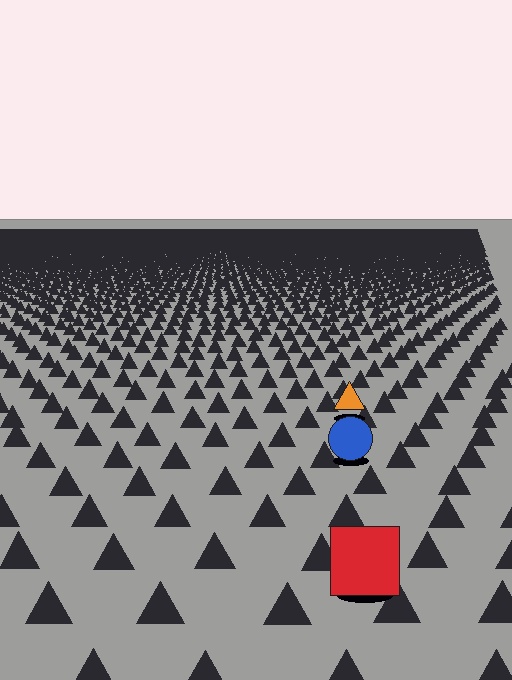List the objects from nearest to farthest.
From nearest to farthest: the red square, the blue circle, the orange triangle.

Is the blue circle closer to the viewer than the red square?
No. The red square is closer — you can tell from the texture gradient: the ground texture is coarser near it.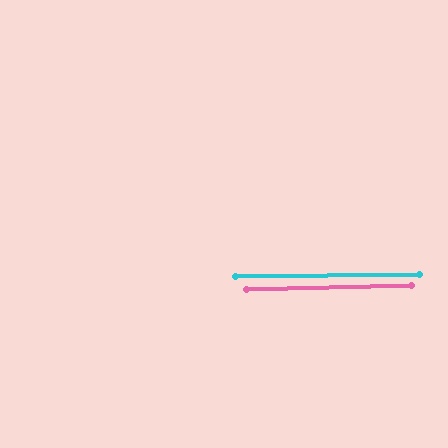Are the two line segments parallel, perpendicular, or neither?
Parallel — their directions differ by only 1.0°.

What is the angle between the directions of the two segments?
Approximately 1 degree.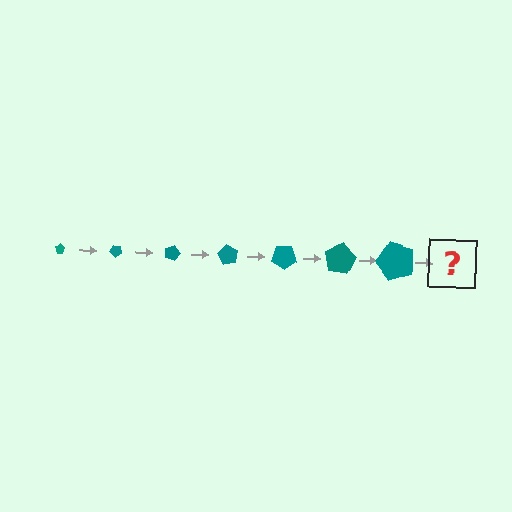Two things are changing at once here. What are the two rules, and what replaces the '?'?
The two rules are that the pentagon grows larger each step and it rotates 45 degrees each step. The '?' should be a pentagon, larger than the previous one and rotated 315 degrees from the start.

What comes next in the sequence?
The next element should be a pentagon, larger than the previous one and rotated 315 degrees from the start.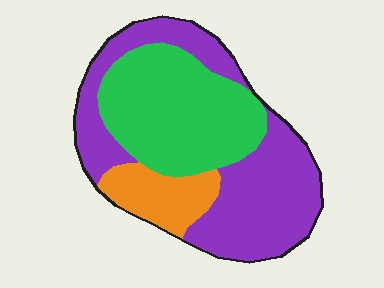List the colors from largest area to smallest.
From largest to smallest: purple, green, orange.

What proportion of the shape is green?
Green covers 39% of the shape.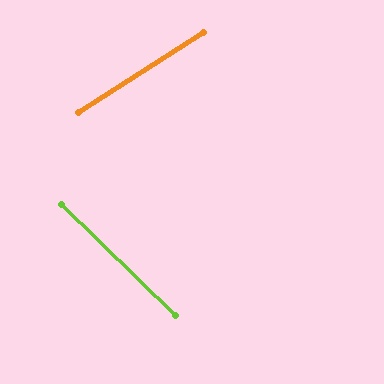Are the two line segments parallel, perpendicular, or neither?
Neither parallel nor perpendicular — they differ by about 77°.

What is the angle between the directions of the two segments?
Approximately 77 degrees.